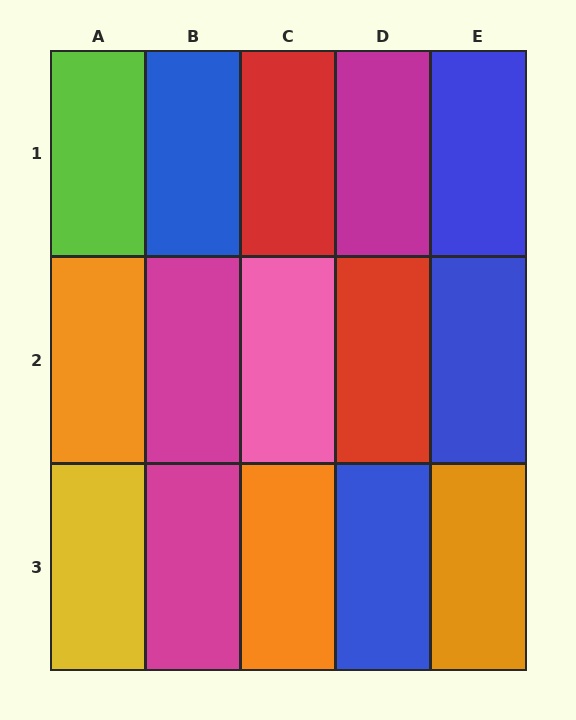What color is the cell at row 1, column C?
Red.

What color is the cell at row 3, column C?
Orange.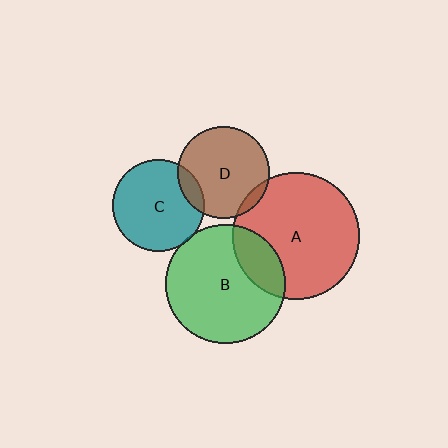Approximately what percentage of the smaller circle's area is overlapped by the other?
Approximately 20%.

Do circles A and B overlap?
Yes.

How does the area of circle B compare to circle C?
Approximately 1.7 times.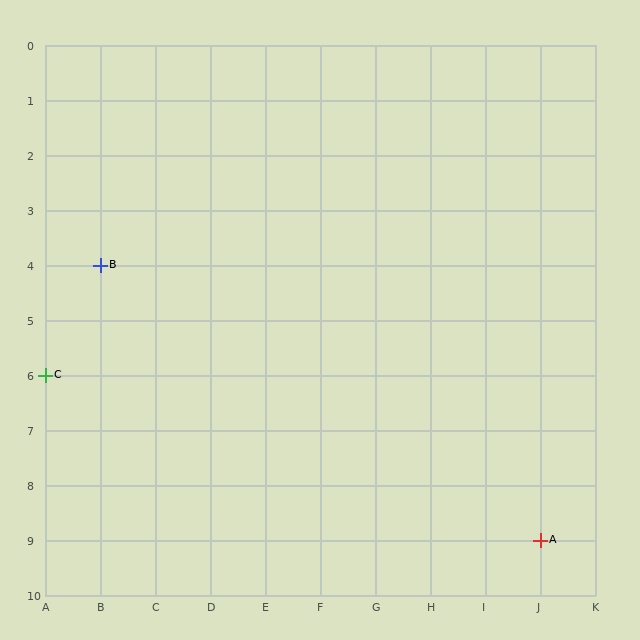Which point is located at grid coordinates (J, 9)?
Point A is at (J, 9).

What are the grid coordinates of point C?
Point C is at grid coordinates (A, 6).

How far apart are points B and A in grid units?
Points B and A are 8 columns and 5 rows apart (about 9.4 grid units diagonally).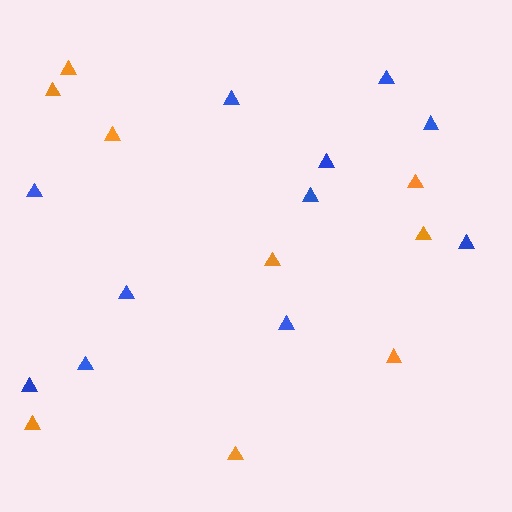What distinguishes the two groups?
There are 2 groups: one group of blue triangles (11) and one group of orange triangles (9).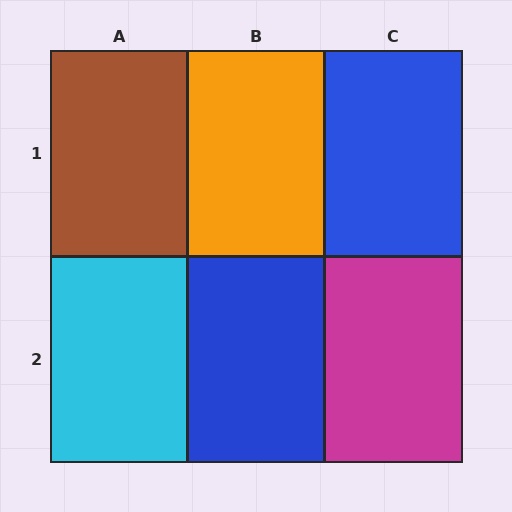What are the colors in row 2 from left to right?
Cyan, blue, magenta.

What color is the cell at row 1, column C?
Blue.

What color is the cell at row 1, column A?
Brown.